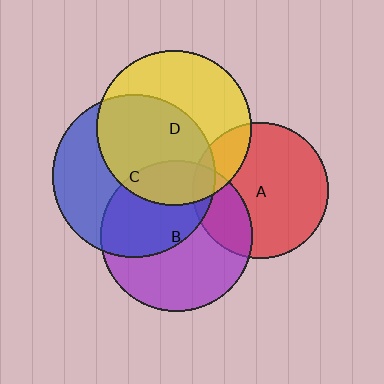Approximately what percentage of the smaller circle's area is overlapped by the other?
Approximately 25%.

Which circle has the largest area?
Circle C (blue).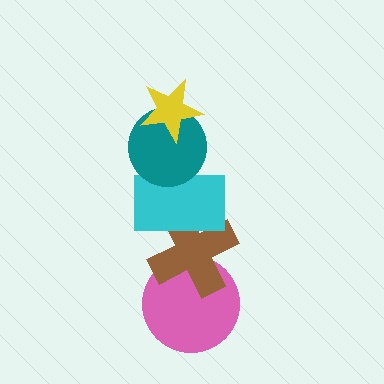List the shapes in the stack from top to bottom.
From top to bottom: the yellow star, the teal circle, the cyan rectangle, the brown cross, the pink circle.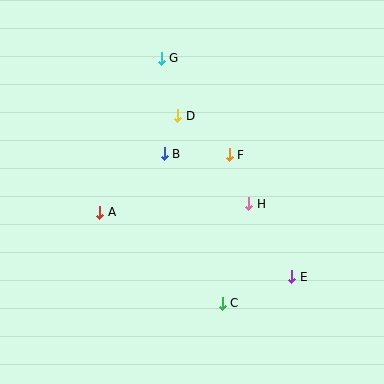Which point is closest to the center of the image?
Point B at (164, 154) is closest to the center.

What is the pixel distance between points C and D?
The distance between C and D is 193 pixels.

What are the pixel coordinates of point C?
Point C is at (222, 303).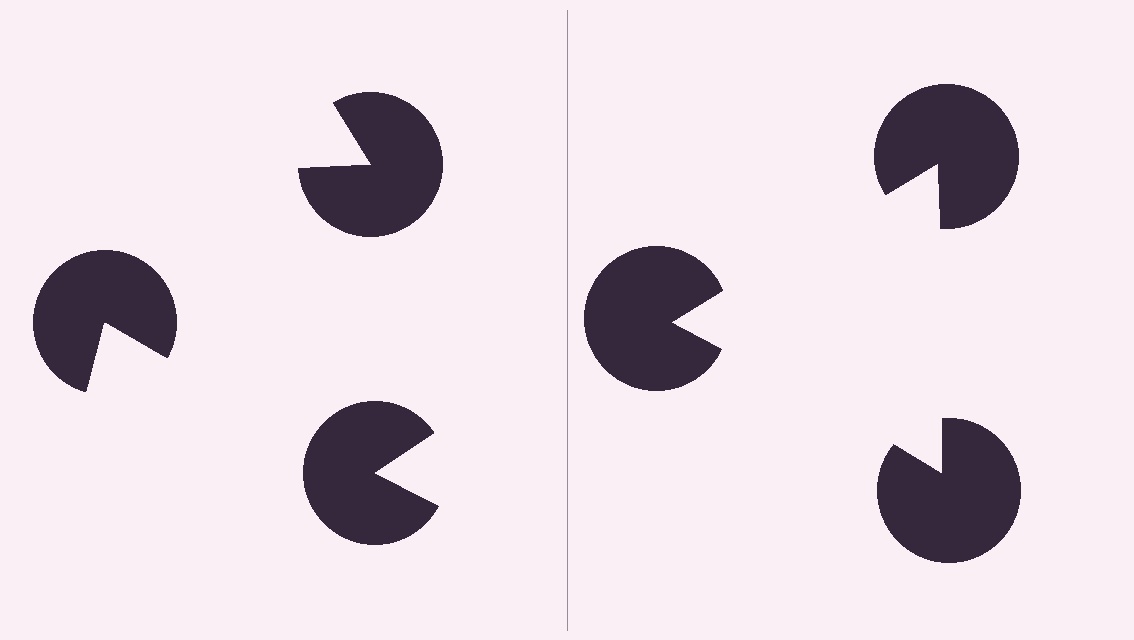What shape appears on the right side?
An illusory triangle.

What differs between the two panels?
The pac-man discs are positioned identically on both sides; only the wedge orientations differ. On the right they align to a triangle; on the left they are misaligned.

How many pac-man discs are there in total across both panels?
6 — 3 on each side.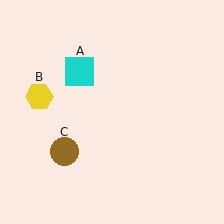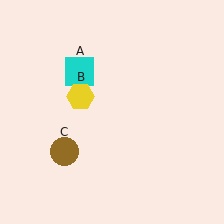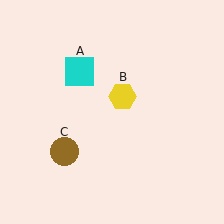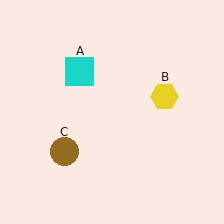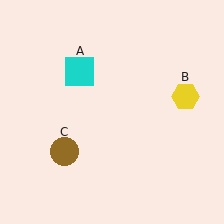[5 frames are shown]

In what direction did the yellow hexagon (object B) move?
The yellow hexagon (object B) moved right.